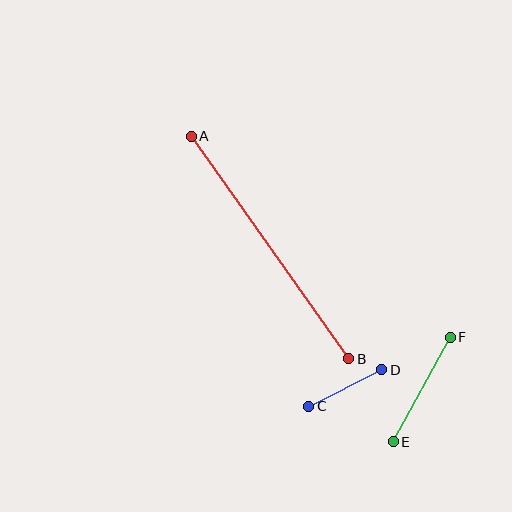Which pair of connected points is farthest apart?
Points A and B are farthest apart.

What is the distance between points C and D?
The distance is approximately 82 pixels.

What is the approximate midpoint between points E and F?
The midpoint is at approximately (422, 390) pixels.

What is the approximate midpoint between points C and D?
The midpoint is at approximately (345, 388) pixels.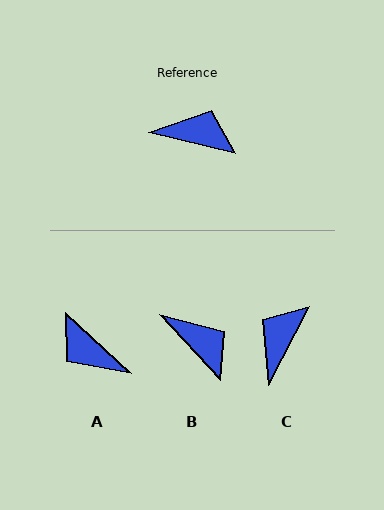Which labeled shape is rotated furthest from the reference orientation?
A, about 151 degrees away.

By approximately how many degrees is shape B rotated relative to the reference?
Approximately 34 degrees clockwise.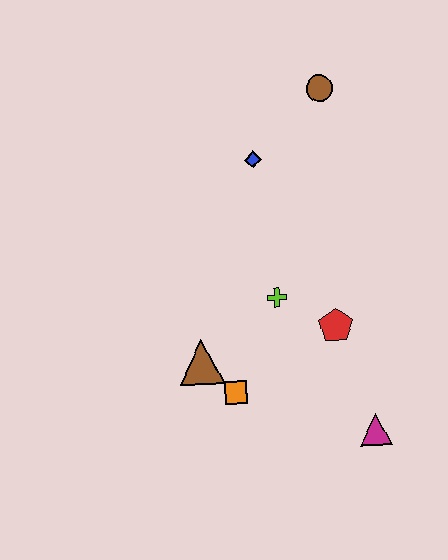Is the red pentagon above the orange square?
Yes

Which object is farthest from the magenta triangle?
The brown circle is farthest from the magenta triangle.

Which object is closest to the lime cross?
The red pentagon is closest to the lime cross.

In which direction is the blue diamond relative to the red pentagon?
The blue diamond is above the red pentagon.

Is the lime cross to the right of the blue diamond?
Yes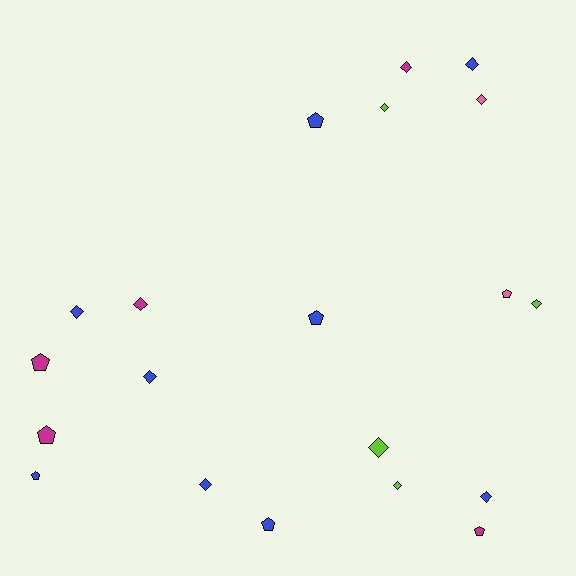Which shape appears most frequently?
Diamond, with 12 objects.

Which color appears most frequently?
Blue, with 9 objects.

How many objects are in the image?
There are 20 objects.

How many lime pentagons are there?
There are no lime pentagons.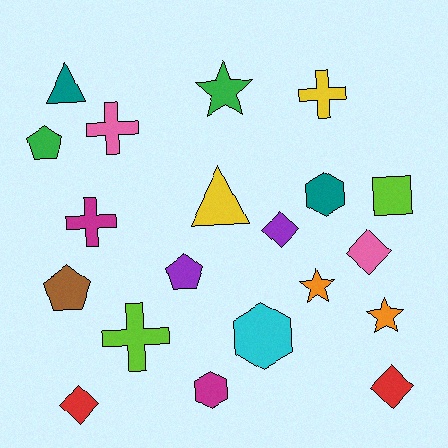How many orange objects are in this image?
There are 2 orange objects.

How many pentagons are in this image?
There are 3 pentagons.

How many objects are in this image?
There are 20 objects.